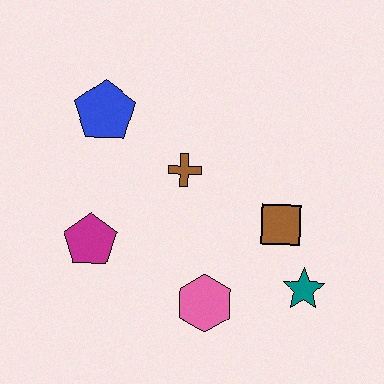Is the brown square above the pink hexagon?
Yes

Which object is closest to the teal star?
The brown square is closest to the teal star.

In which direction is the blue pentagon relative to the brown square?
The blue pentagon is to the left of the brown square.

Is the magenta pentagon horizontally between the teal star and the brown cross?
No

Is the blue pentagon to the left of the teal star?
Yes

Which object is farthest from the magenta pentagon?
The teal star is farthest from the magenta pentagon.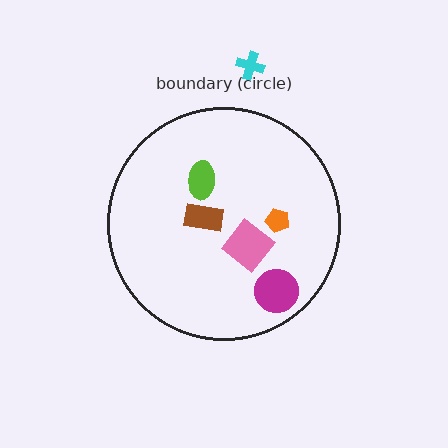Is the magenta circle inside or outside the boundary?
Inside.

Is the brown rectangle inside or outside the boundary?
Inside.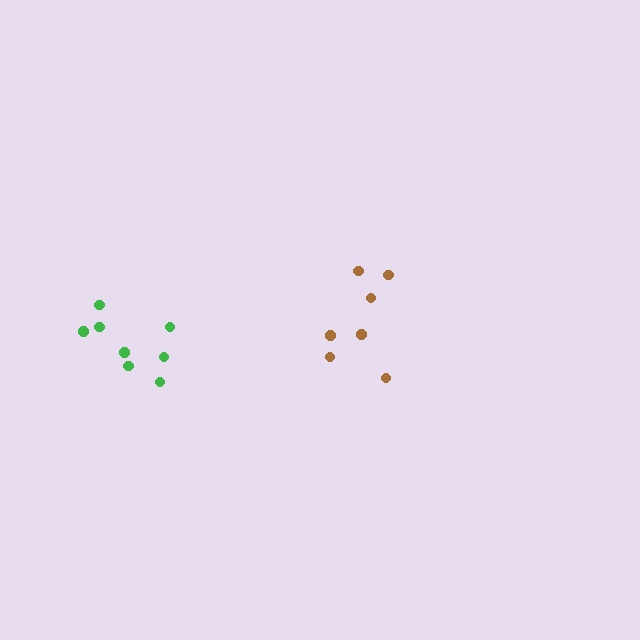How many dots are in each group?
Group 1: 7 dots, Group 2: 8 dots (15 total).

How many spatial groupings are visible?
There are 2 spatial groupings.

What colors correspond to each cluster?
The clusters are colored: brown, green.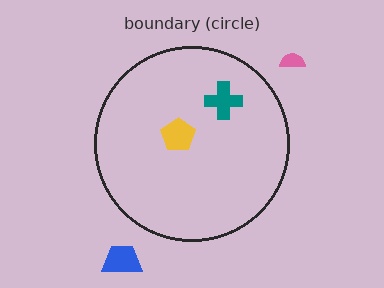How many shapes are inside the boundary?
2 inside, 2 outside.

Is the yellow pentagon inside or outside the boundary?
Inside.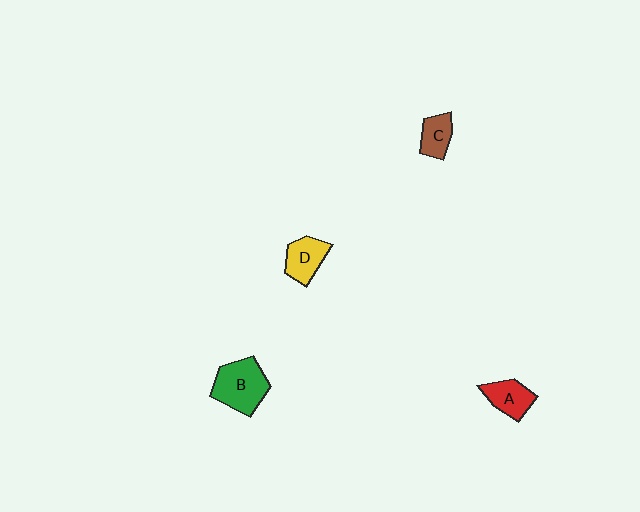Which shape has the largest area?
Shape B (green).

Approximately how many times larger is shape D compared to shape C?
Approximately 1.3 times.